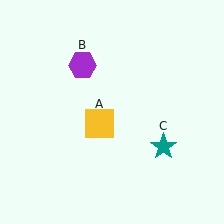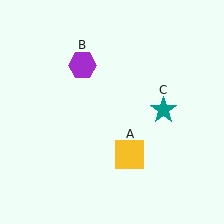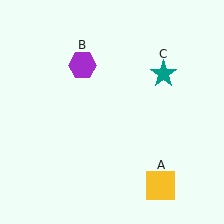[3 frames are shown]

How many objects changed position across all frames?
2 objects changed position: yellow square (object A), teal star (object C).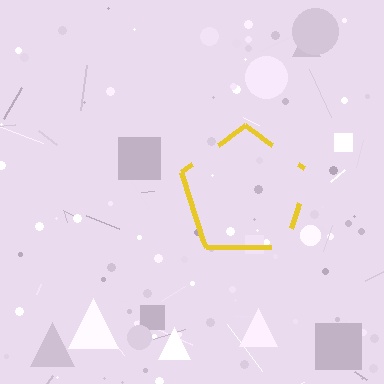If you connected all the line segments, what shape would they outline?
They would outline a pentagon.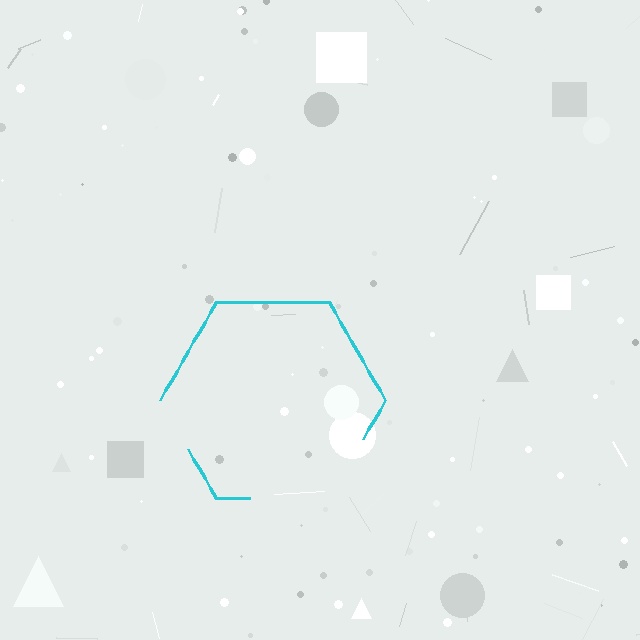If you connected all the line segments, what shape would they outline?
They would outline a hexagon.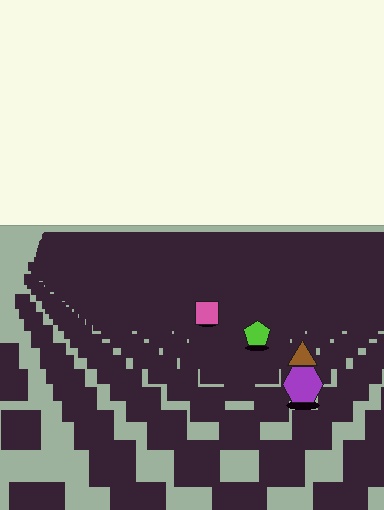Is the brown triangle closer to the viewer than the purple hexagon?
No. The purple hexagon is closer — you can tell from the texture gradient: the ground texture is coarser near it.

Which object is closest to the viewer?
The purple hexagon is closest. The texture marks near it are larger and more spread out.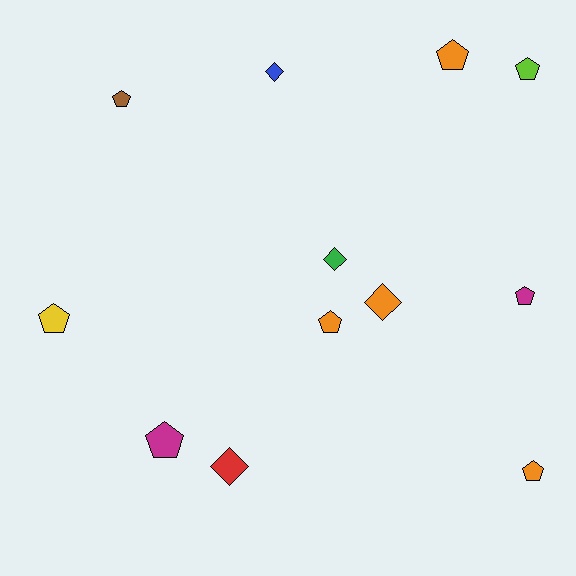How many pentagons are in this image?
There are 8 pentagons.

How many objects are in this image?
There are 12 objects.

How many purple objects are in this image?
There are no purple objects.